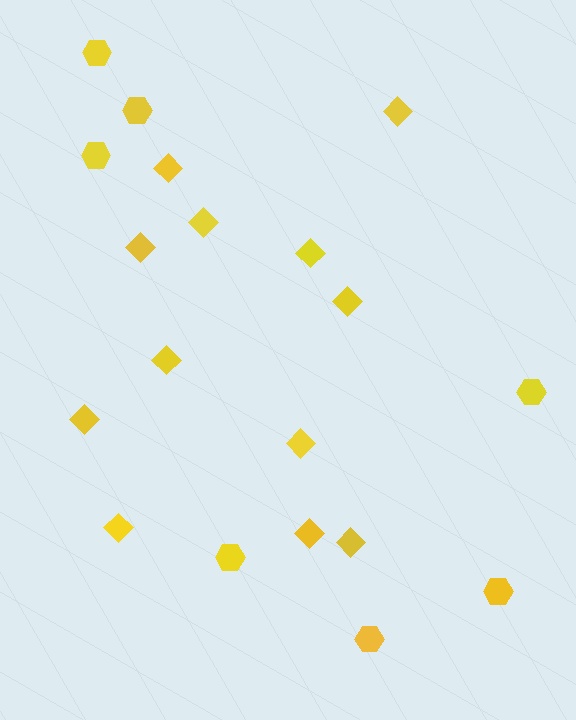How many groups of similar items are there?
There are 2 groups: one group of hexagons (7) and one group of diamonds (12).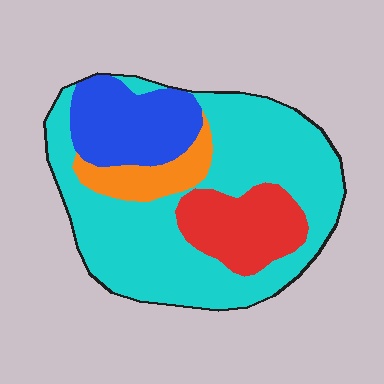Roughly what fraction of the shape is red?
Red takes up about one sixth (1/6) of the shape.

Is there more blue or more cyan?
Cyan.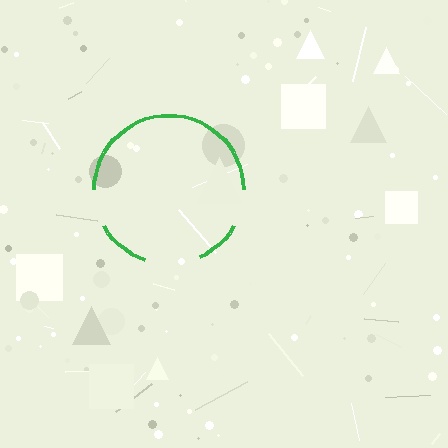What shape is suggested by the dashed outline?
The dashed outline suggests a circle.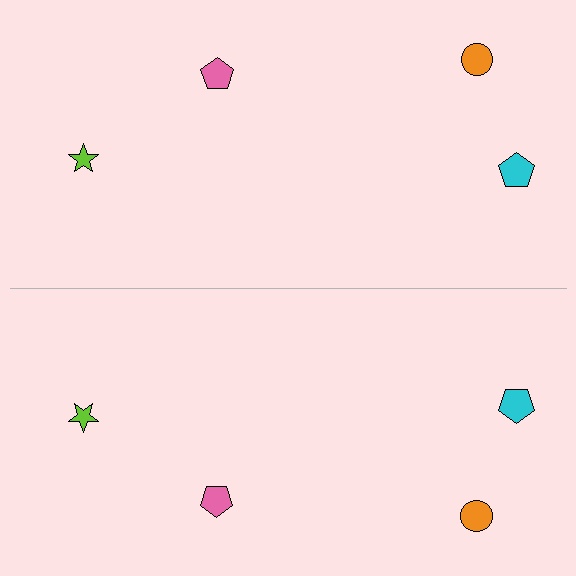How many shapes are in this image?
There are 8 shapes in this image.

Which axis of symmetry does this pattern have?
The pattern has a horizontal axis of symmetry running through the center of the image.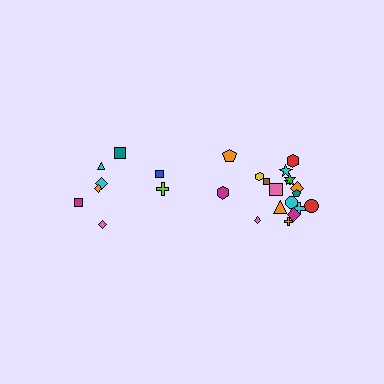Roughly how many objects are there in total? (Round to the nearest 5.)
Roughly 25 objects in total.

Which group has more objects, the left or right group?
The right group.